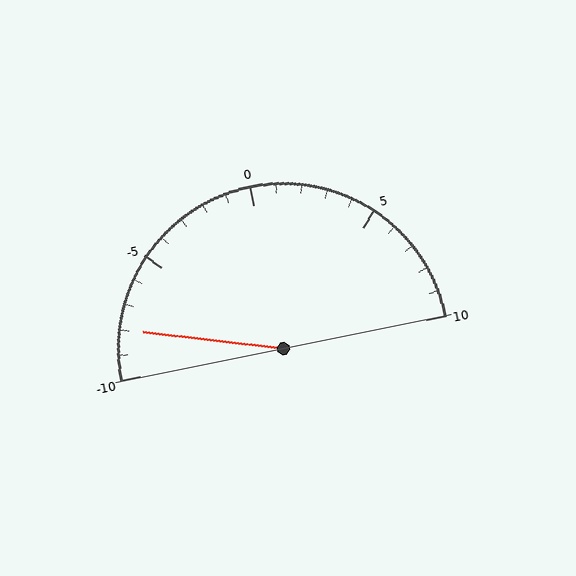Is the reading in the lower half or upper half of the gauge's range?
The reading is in the lower half of the range (-10 to 10).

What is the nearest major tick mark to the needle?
The nearest major tick mark is -10.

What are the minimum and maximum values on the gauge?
The gauge ranges from -10 to 10.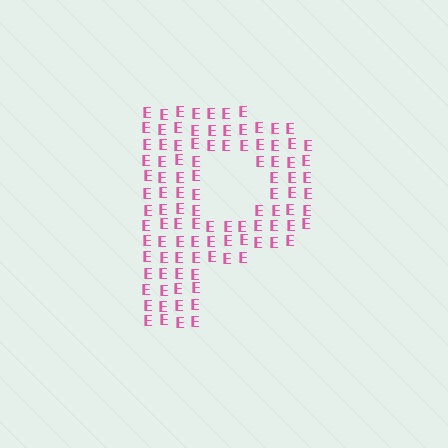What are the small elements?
The small elements are letter E's.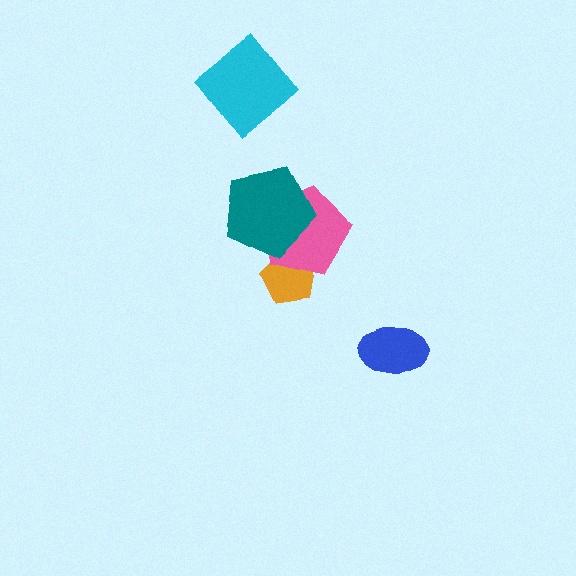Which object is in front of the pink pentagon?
The teal pentagon is in front of the pink pentagon.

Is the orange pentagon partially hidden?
Yes, it is partially covered by another shape.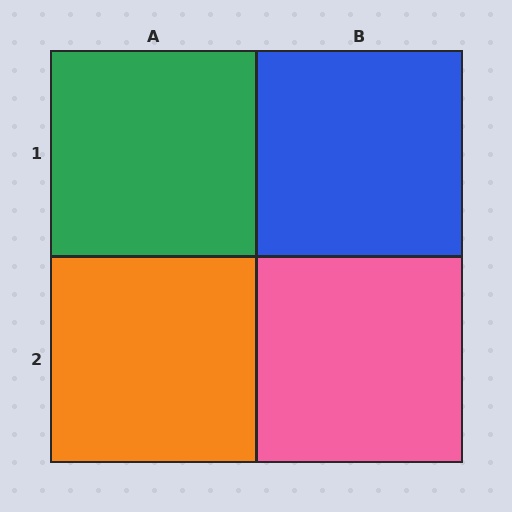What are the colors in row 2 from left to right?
Orange, pink.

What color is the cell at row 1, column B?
Blue.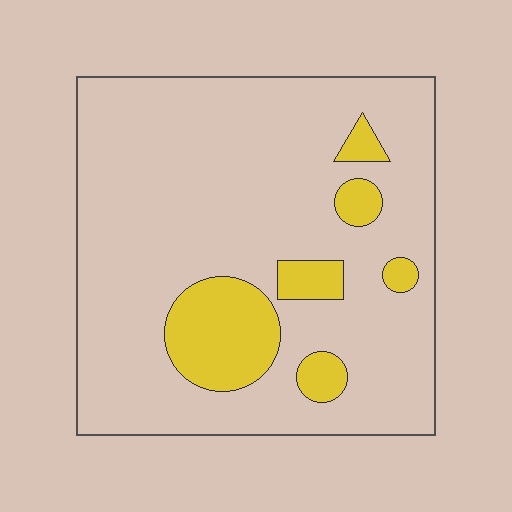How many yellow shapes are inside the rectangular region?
6.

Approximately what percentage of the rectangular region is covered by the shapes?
Approximately 15%.